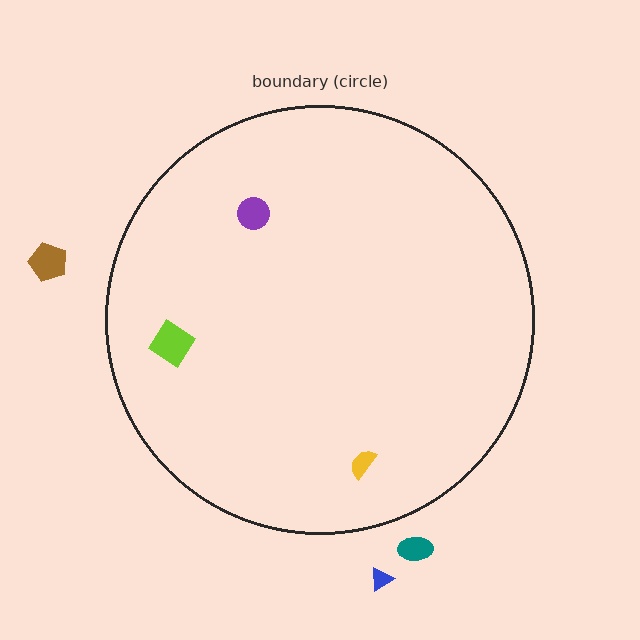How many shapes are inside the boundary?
3 inside, 3 outside.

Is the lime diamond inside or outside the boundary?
Inside.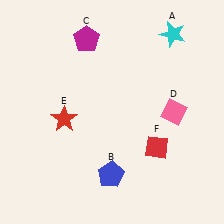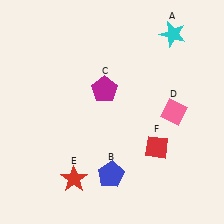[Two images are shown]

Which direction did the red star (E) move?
The red star (E) moved down.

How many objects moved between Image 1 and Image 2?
2 objects moved between the two images.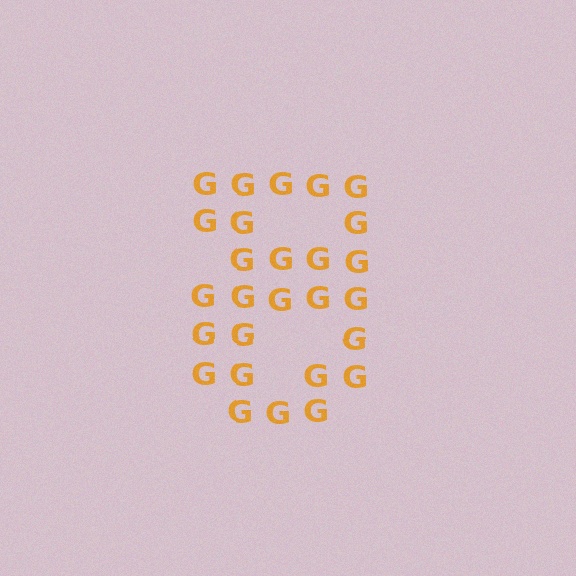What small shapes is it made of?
It is made of small letter G's.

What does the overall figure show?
The overall figure shows the digit 8.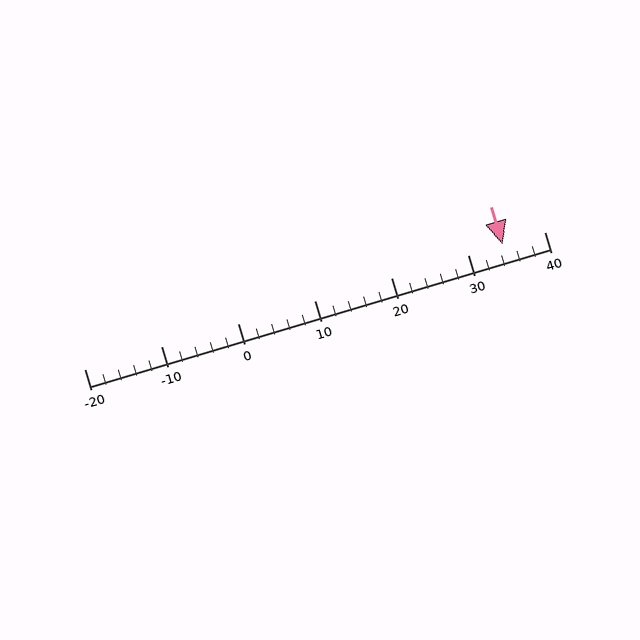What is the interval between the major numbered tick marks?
The major tick marks are spaced 10 units apart.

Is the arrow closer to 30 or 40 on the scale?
The arrow is closer to 30.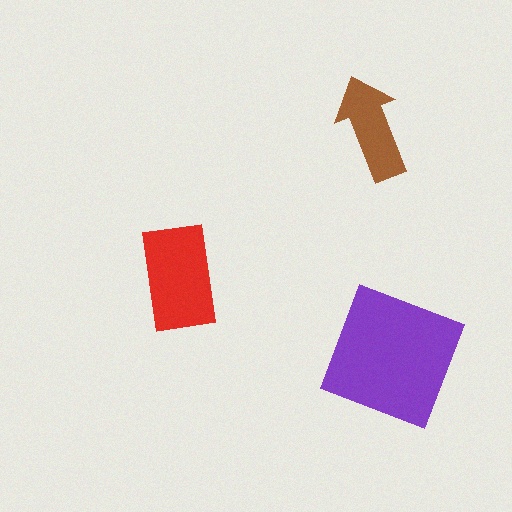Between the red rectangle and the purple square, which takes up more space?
The purple square.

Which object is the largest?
The purple square.